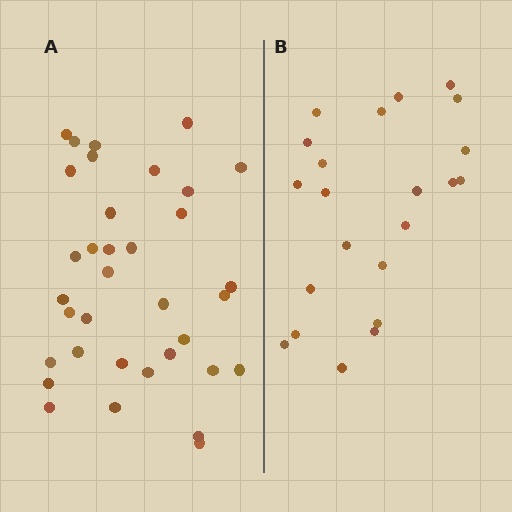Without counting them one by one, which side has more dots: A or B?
Region A (the left region) has more dots.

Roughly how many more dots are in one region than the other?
Region A has approximately 15 more dots than region B.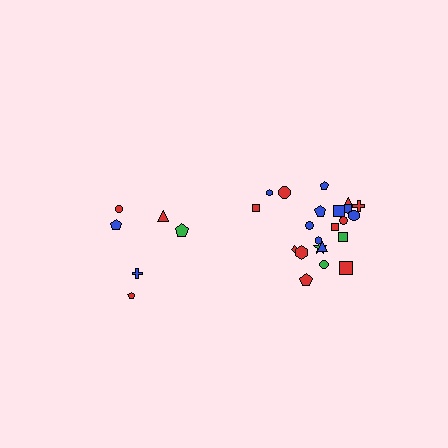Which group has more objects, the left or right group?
The right group.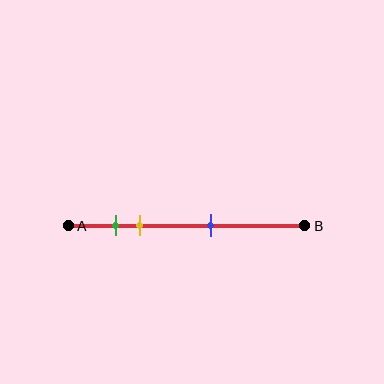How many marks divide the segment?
There are 3 marks dividing the segment.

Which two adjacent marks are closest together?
The green and yellow marks are the closest adjacent pair.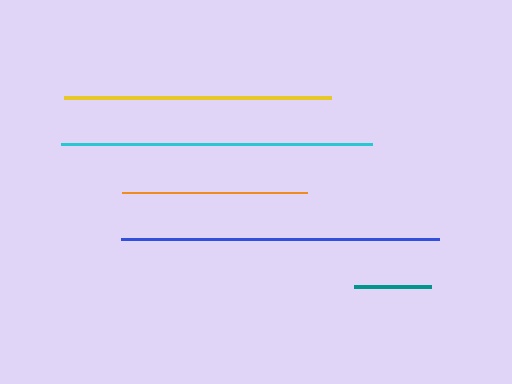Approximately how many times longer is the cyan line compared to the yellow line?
The cyan line is approximately 1.2 times the length of the yellow line.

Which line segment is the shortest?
The teal line is the shortest at approximately 77 pixels.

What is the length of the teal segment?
The teal segment is approximately 77 pixels long.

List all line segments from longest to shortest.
From longest to shortest: blue, cyan, yellow, orange, teal.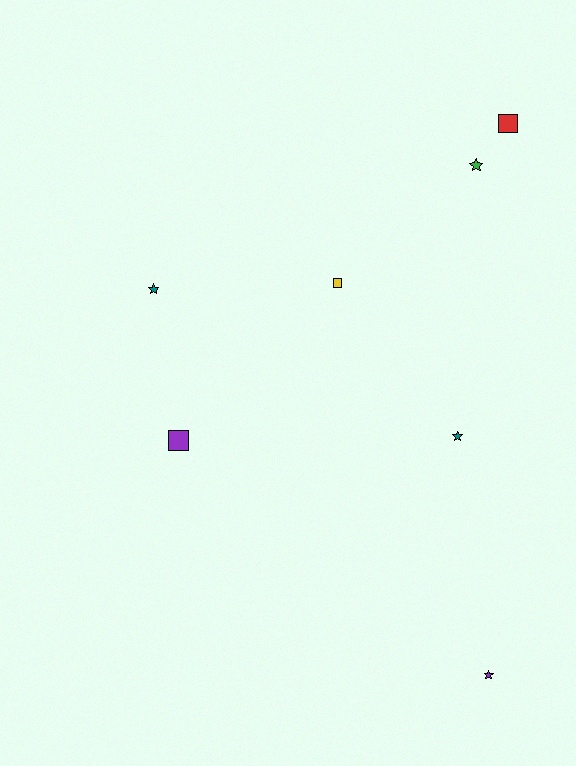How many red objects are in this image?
There is 1 red object.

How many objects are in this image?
There are 7 objects.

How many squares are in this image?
There are 3 squares.